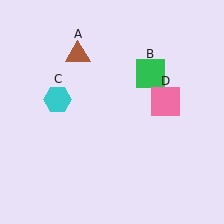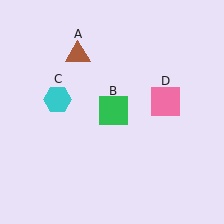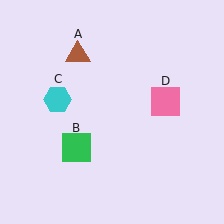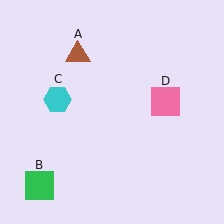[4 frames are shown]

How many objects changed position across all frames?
1 object changed position: green square (object B).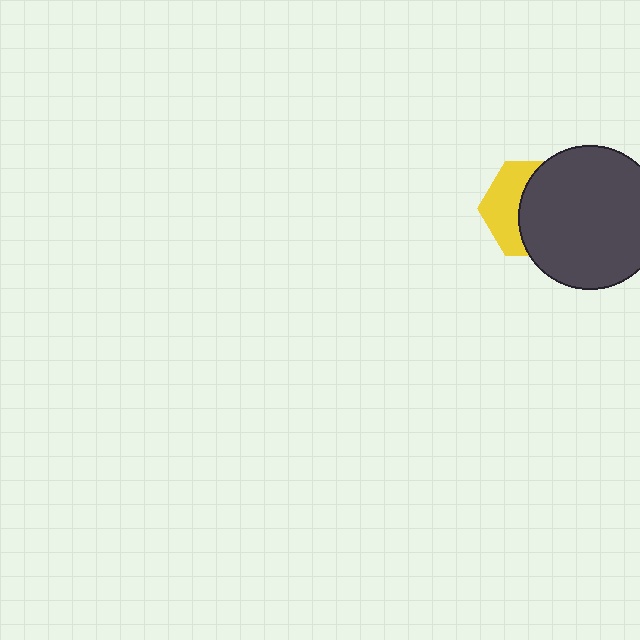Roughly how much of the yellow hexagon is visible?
A small part of it is visible (roughly 40%).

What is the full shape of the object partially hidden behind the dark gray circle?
The partially hidden object is a yellow hexagon.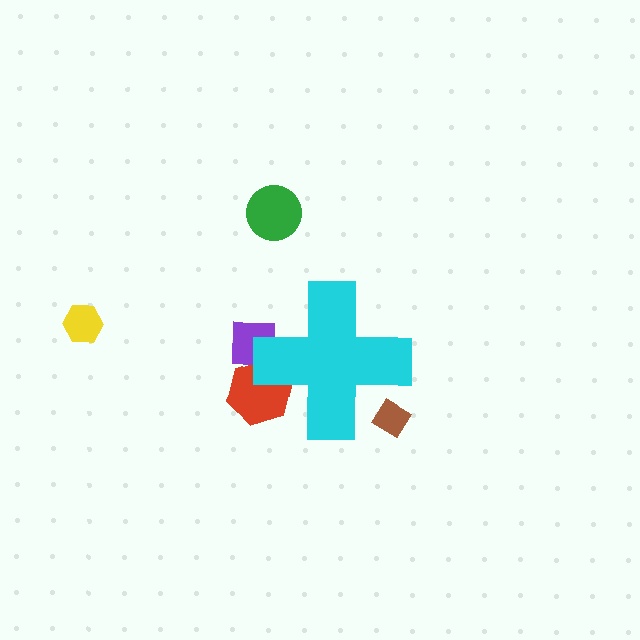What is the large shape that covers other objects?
A cyan cross.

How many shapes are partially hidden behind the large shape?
3 shapes are partially hidden.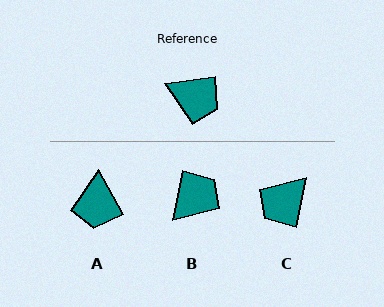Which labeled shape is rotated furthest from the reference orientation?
C, about 109 degrees away.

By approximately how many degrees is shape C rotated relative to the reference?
Approximately 109 degrees clockwise.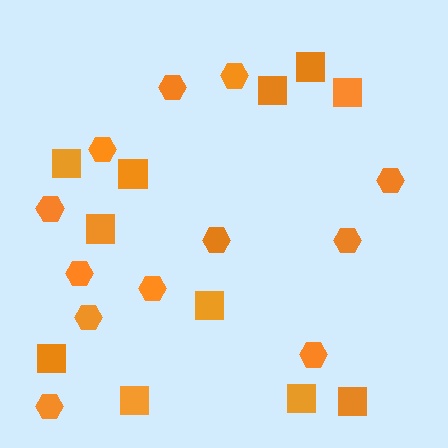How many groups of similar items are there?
There are 2 groups: one group of hexagons (12) and one group of squares (11).